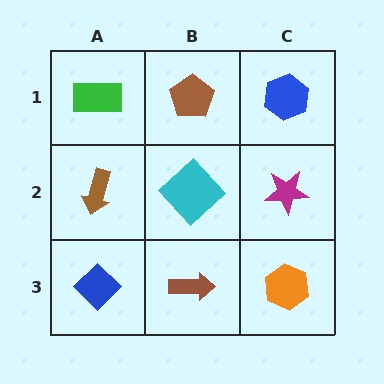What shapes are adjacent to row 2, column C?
A blue hexagon (row 1, column C), an orange hexagon (row 3, column C), a cyan diamond (row 2, column B).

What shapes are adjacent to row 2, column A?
A green rectangle (row 1, column A), a blue diamond (row 3, column A), a cyan diamond (row 2, column B).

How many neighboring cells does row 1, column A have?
2.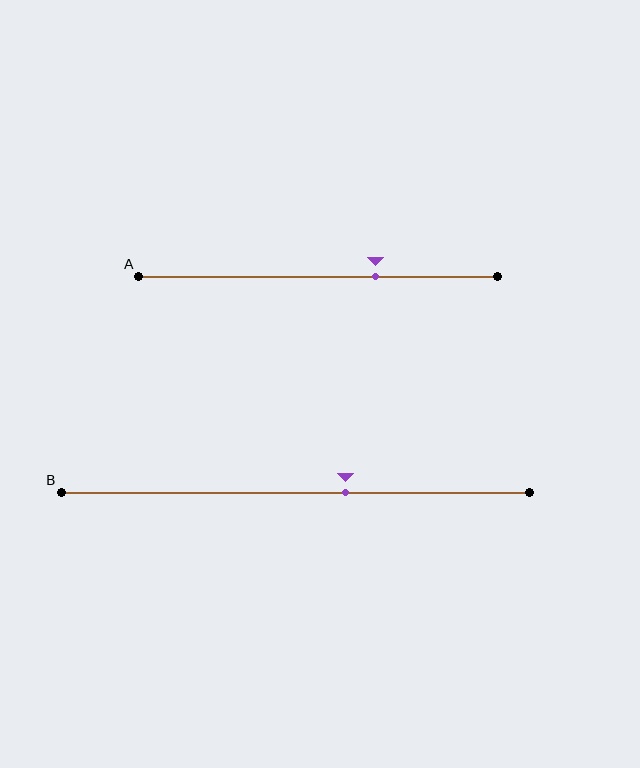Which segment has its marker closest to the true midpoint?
Segment B has its marker closest to the true midpoint.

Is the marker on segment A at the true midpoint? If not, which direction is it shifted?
No, the marker on segment A is shifted to the right by about 16% of the segment length.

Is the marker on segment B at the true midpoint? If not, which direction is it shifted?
No, the marker on segment B is shifted to the right by about 11% of the segment length.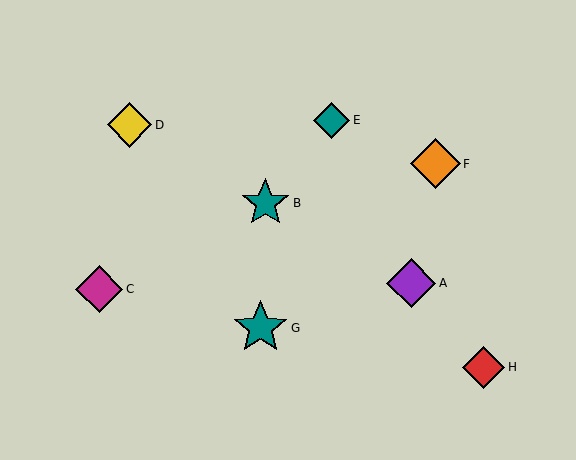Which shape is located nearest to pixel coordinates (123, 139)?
The yellow diamond (labeled D) at (129, 125) is nearest to that location.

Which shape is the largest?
The teal star (labeled G) is the largest.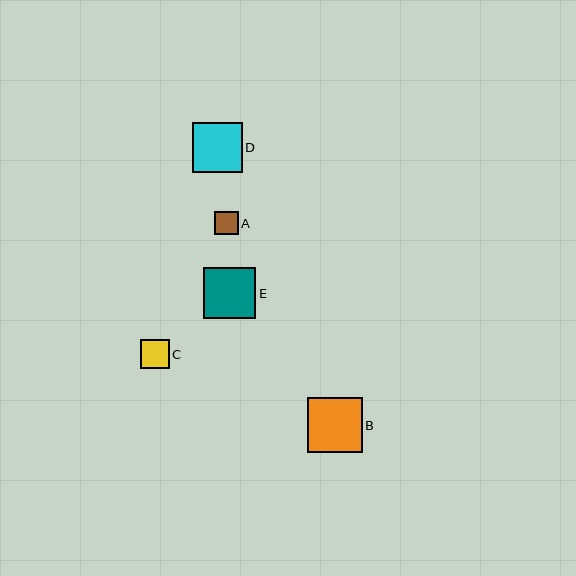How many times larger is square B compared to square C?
Square B is approximately 1.9 times the size of square C.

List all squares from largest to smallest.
From largest to smallest: B, E, D, C, A.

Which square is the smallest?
Square A is the smallest with a size of approximately 24 pixels.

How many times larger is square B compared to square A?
Square B is approximately 2.3 times the size of square A.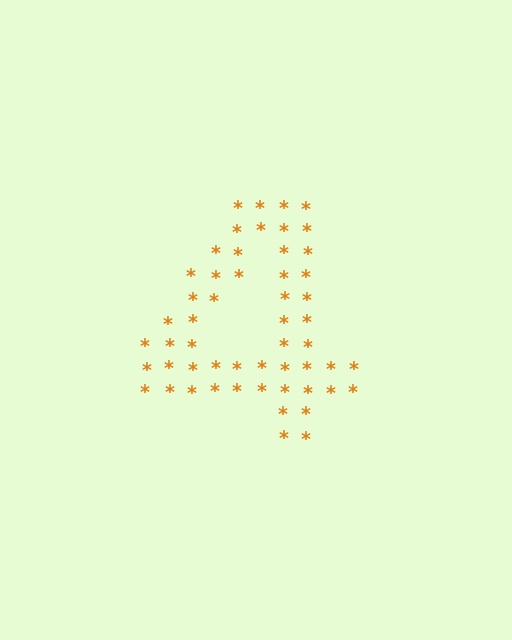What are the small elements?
The small elements are asterisks.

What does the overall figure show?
The overall figure shows the digit 4.